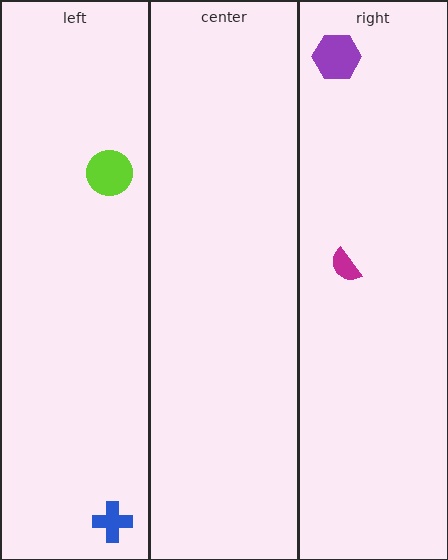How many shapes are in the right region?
2.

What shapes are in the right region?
The magenta semicircle, the purple hexagon.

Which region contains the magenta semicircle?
The right region.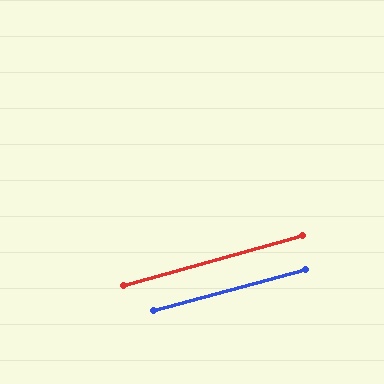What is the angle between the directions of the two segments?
Approximately 1 degree.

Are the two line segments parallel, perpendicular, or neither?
Parallel — their directions differ by only 0.6°.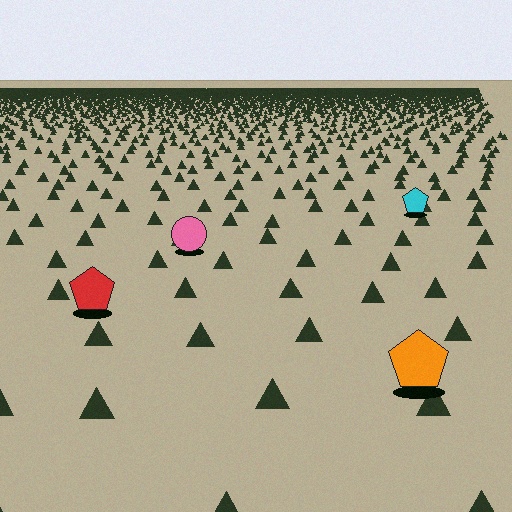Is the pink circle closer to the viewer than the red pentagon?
No. The red pentagon is closer — you can tell from the texture gradient: the ground texture is coarser near it.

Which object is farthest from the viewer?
The cyan pentagon is farthest from the viewer. It appears smaller and the ground texture around it is denser.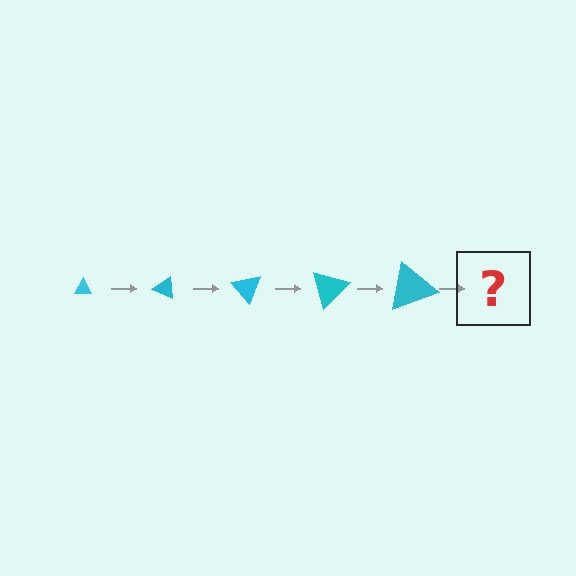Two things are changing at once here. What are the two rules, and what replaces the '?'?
The two rules are that the triangle grows larger each step and it rotates 25 degrees each step. The '?' should be a triangle, larger than the previous one and rotated 125 degrees from the start.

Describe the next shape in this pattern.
It should be a triangle, larger than the previous one and rotated 125 degrees from the start.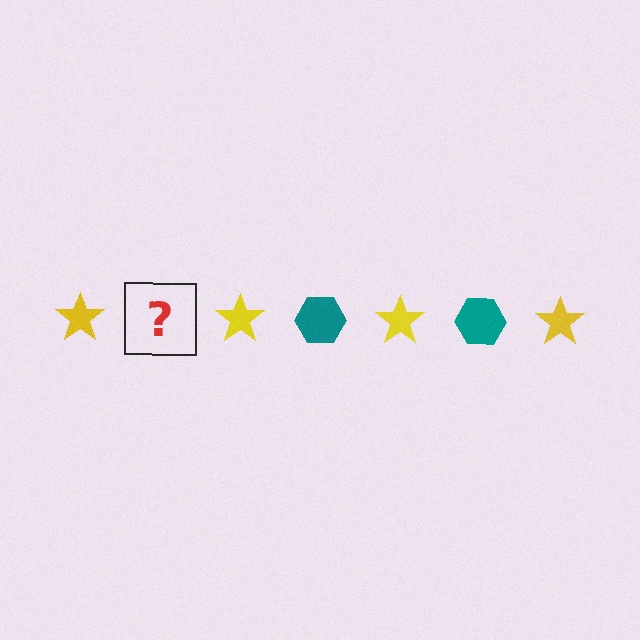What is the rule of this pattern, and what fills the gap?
The rule is that the pattern alternates between yellow star and teal hexagon. The gap should be filled with a teal hexagon.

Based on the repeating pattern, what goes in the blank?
The blank should be a teal hexagon.